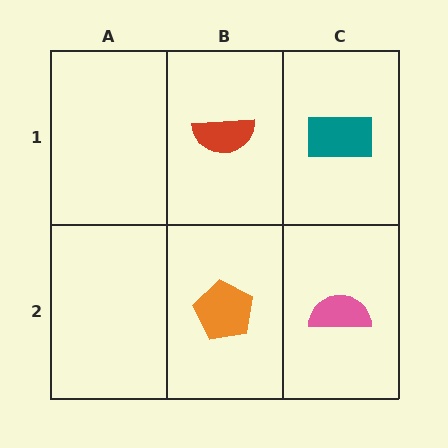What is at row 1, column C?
A teal rectangle.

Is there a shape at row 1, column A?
No, that cell is empty.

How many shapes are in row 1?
2 shapes.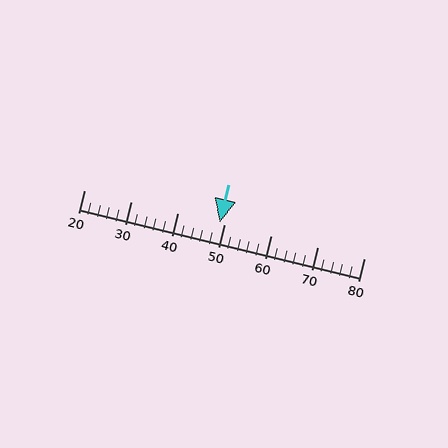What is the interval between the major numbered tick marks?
The major tick marks are spaced 10 units apart.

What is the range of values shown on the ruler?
The ruler shows values from 20 to 80.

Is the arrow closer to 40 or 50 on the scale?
The arrow is closer to 50.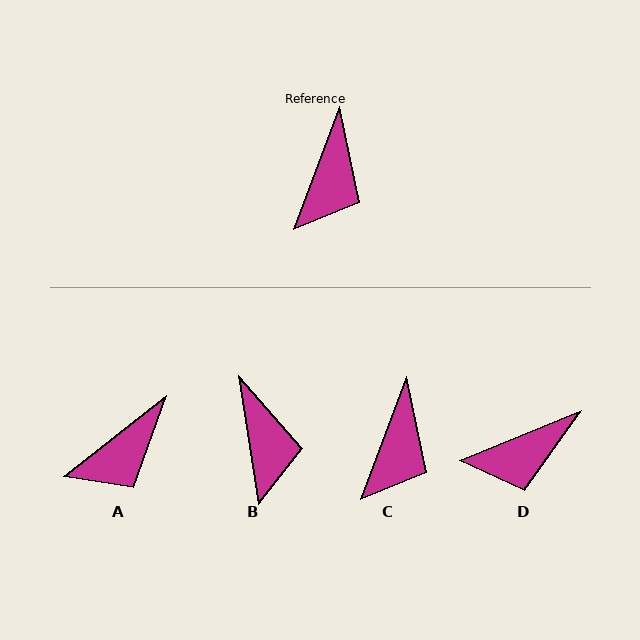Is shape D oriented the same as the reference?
No, it is off by about 47 degrees.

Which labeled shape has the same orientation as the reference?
C.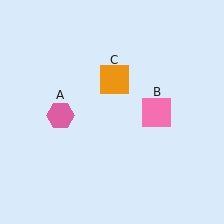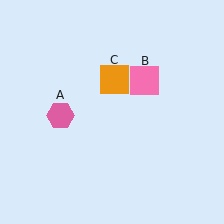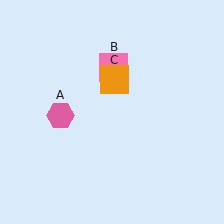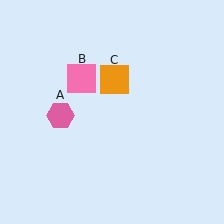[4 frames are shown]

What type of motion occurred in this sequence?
The pink square (object B) rotated counterclockwise around the center of the scene.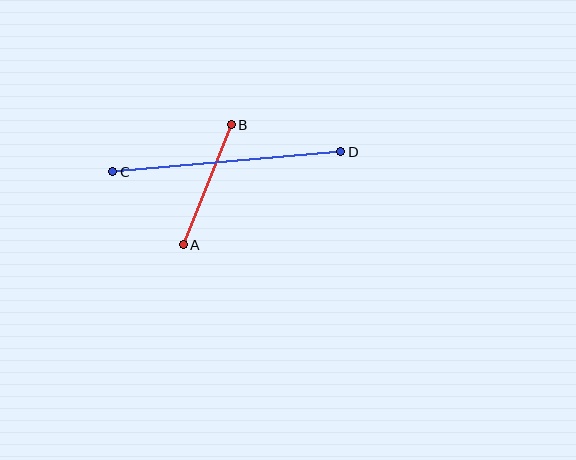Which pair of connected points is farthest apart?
Points C and D are farthest apart.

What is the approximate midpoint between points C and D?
The midpoint is at approximately (227, 162) pixels.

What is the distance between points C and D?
The distance is approximately 229 pixels.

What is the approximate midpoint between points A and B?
The midpoint is at approximately (207, 185) pixels.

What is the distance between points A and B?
The distance is approximately 129 pixels.